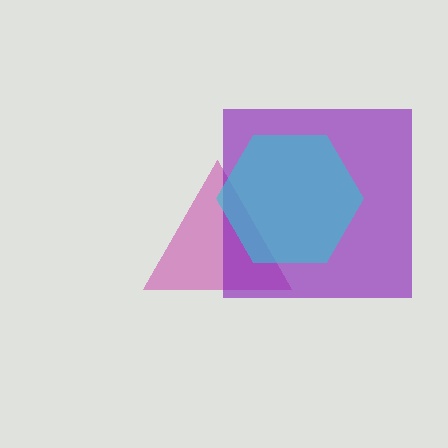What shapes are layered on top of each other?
The layered shapes are: a magenta triangle, a purple square, a cyan hexagon.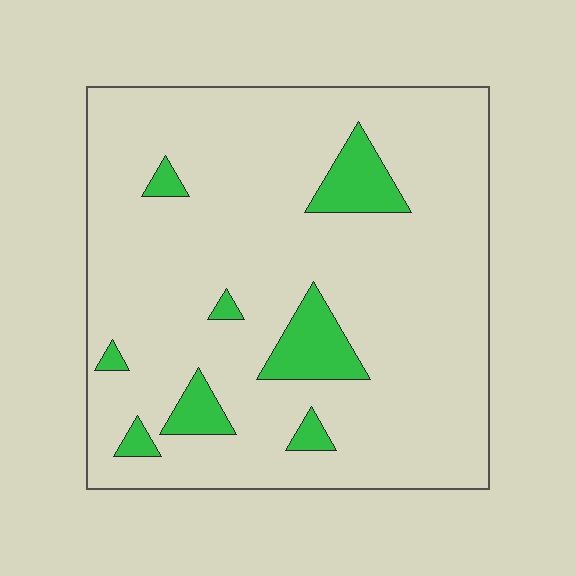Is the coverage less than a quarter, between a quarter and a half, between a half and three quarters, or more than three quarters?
Less than a quarter.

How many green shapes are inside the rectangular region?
8.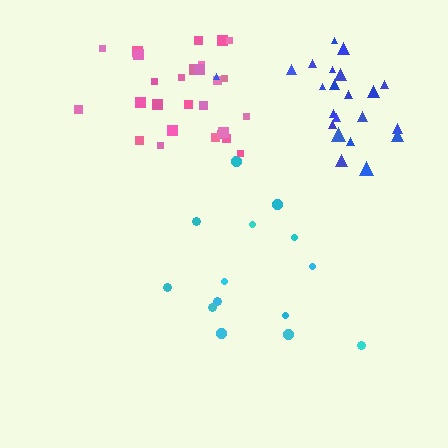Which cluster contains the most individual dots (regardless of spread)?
Pink (27).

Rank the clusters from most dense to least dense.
blue, pink, cyan.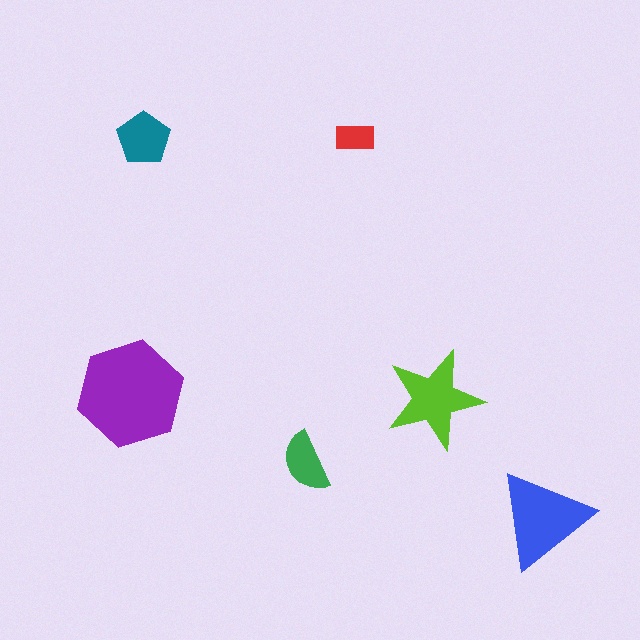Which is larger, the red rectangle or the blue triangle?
The blue triangle.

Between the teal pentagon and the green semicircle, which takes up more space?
The teal pentagon.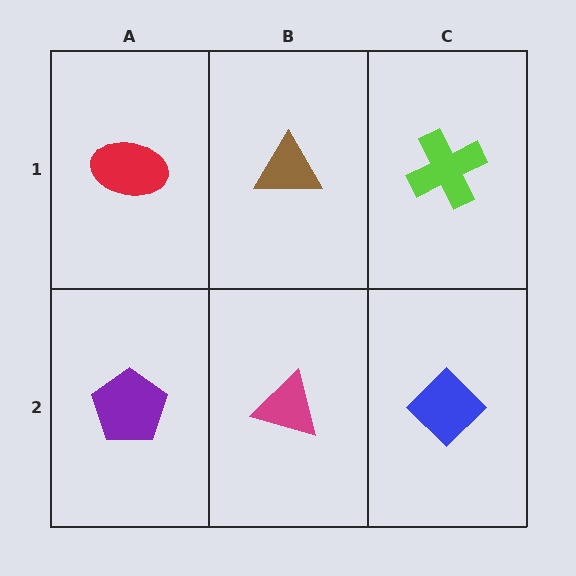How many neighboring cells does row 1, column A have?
2.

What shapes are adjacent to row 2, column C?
A lime cross (row 1, column C), a magenta triangle (row 2, column B).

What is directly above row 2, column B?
A brown triangle.